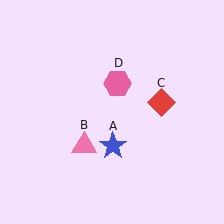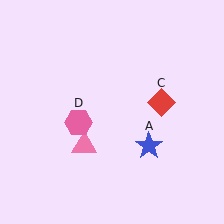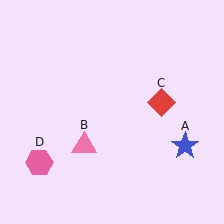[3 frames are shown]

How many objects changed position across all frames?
2 objects changed position: blue star (object A), pink hexagon (object D).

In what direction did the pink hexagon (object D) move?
The pink hexagon (object D) moved down and to the left.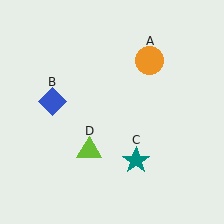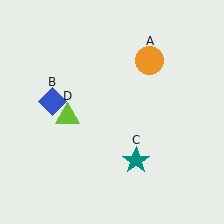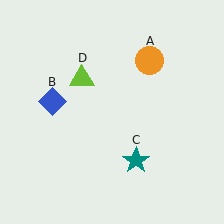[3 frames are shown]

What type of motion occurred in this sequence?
The lime triangle (object D) rotated clockwise around the center of the scene.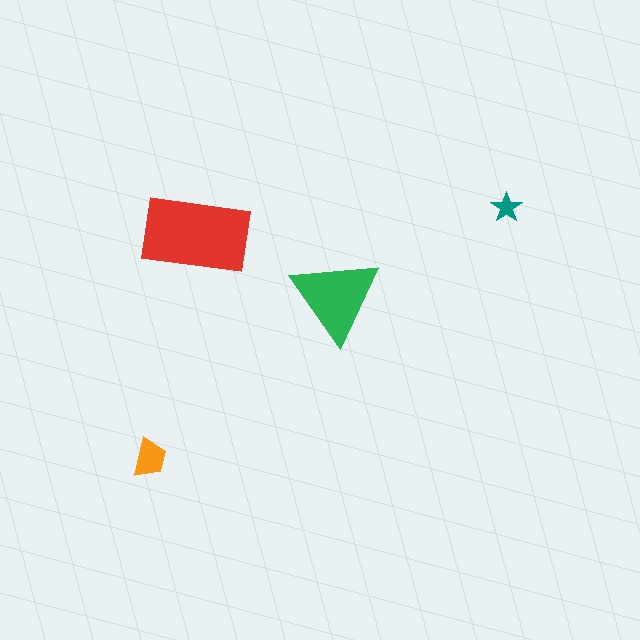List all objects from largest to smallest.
The red rectangle, the green triangle, the orange trapezoid, the teal star.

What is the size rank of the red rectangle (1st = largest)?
1st.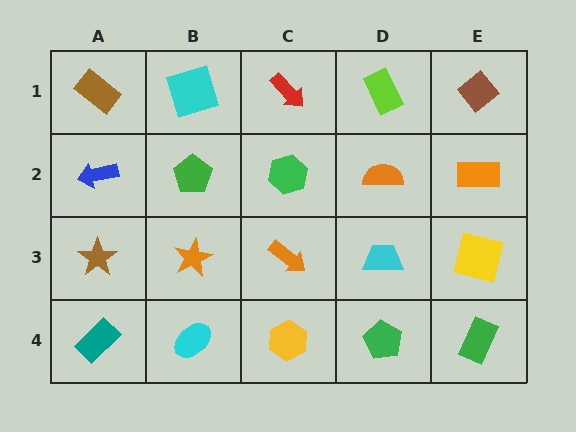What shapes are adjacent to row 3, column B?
A green pentagon (row 2, column B), a cyan ellipse (row 4, column B), a brown star (row 3, column A), an orange arrow (row 3, column C).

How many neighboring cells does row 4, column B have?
3.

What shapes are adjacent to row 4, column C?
An orange arrow (row 3, column C), a cyan ellipse (row 4, column B), a green pentagon (row 4, column D).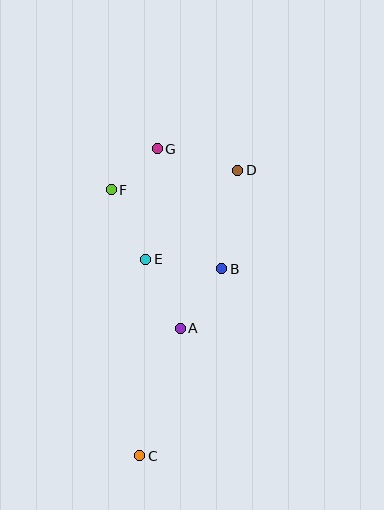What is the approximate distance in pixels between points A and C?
The distance between A and C is approximately 134 pixels.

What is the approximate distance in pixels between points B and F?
The distance between B and F is approximately 136 pixels.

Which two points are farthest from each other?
Points C and G are farthest from each other.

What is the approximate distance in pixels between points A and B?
The distance between A and B is approximately 72 pixels.